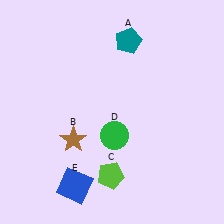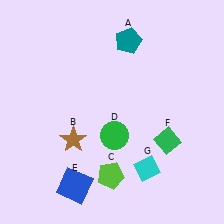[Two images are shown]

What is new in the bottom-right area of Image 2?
A cyan diamond (G) was added in the bottom-right area of Image 2.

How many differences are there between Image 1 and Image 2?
There are 2 differences between the two images.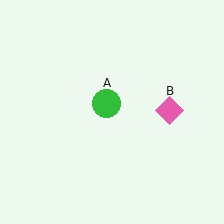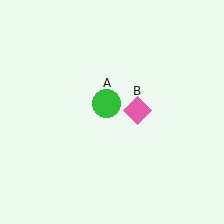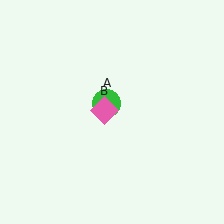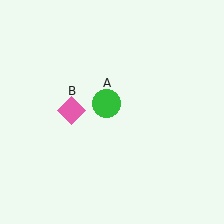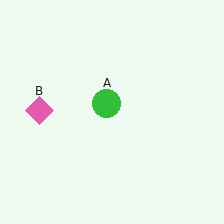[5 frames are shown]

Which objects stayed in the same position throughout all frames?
Green circle (object A) remained stationary.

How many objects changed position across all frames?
1 object changed position: pink diamond (object B).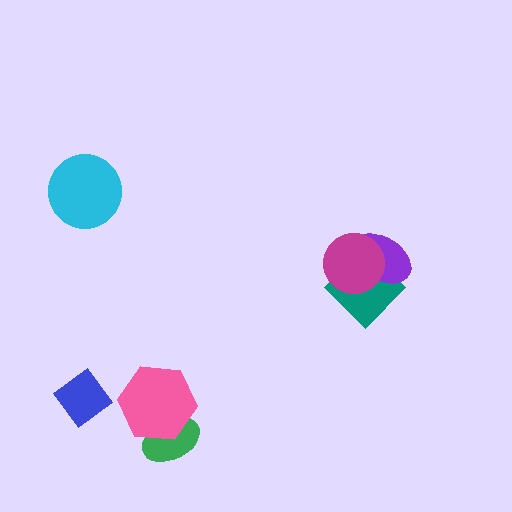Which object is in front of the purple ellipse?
The magenta circle is in front of the purple ellipse.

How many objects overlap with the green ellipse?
1 object overlaps with the green ellipse.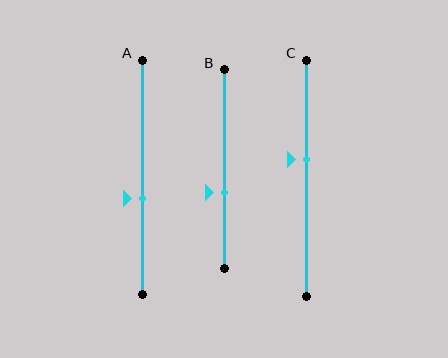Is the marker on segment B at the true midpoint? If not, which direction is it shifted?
No, the marker on segment B is shifted downward by about 12% of the segment length.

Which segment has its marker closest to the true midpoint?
Segment C has its marker closest to the true midpoint.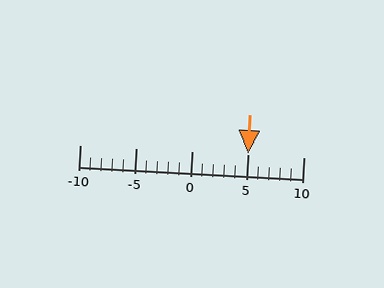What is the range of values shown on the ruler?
The ruler shows values from -10 to 10.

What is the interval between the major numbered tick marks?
The major tick marks are spaced 5 units apart.